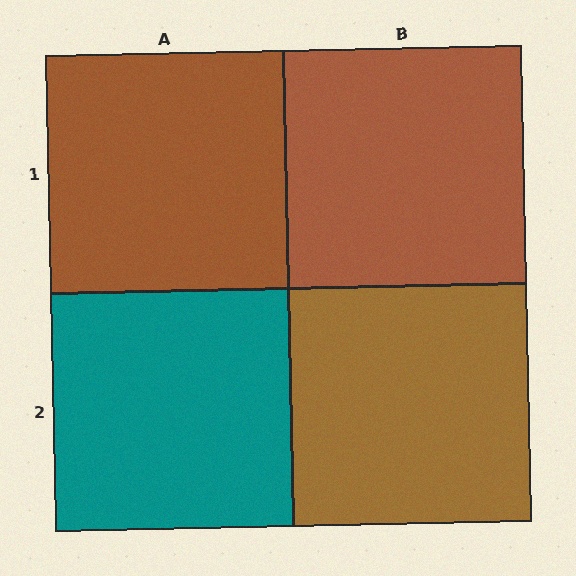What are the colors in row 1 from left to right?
Brown, brown.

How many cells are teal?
1 cell is teal.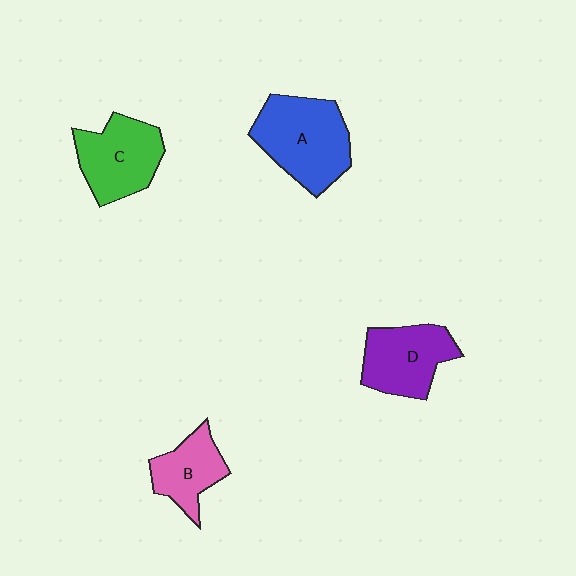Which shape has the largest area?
Shape A (blue).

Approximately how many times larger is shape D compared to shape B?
Approximately 1.3 times.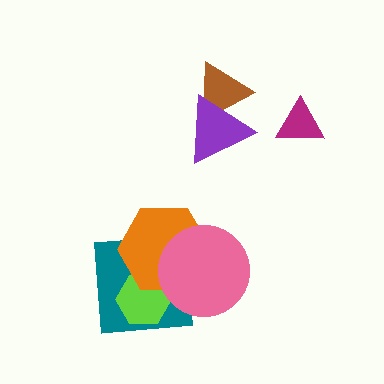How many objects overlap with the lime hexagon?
2 objects overlap with the lime hexagon.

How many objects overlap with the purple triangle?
1 object overlaps with the purple triangle.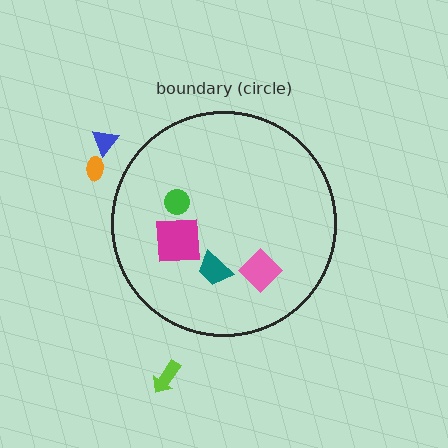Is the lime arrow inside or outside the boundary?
Outside.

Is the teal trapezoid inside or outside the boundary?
Inside.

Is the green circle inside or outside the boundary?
Inside.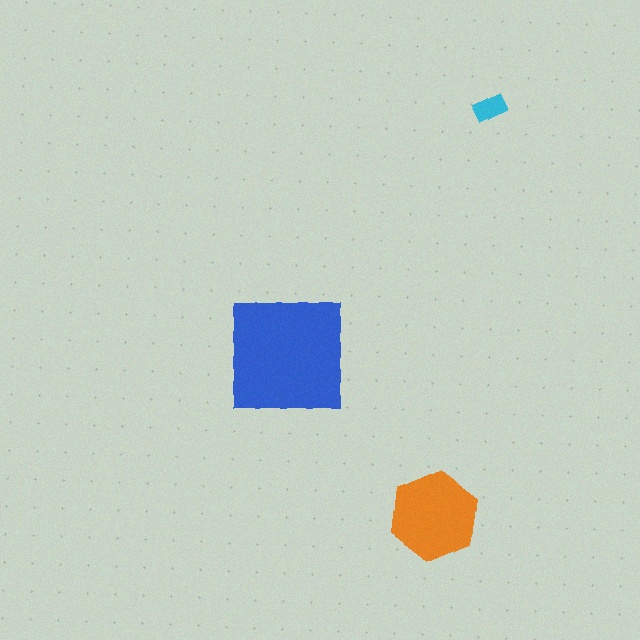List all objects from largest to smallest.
The blue square, the orange hexagon, the cyan rectangle.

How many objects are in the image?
There are 3 objects in the image.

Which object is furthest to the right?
The cyan rectangle is rightmost.